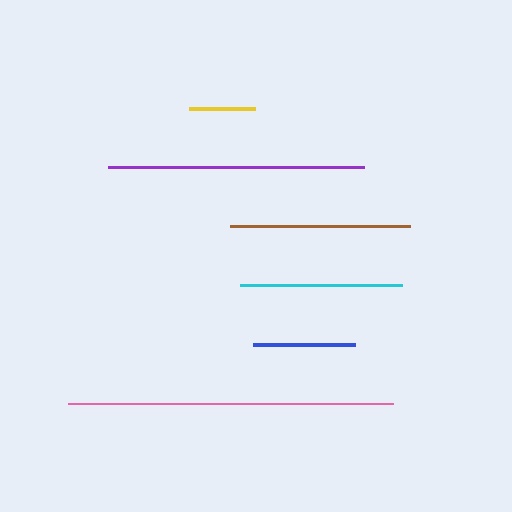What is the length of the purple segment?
The purple segment is approximately 255 pixels long.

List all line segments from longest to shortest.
From longest to shortest: pink, purple, brown, cyan, blue, yellow.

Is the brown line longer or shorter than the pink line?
The pink line is longer than the brown line.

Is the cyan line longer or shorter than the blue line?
The cyan line is longer than the blue line.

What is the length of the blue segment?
The blue segment is approximately 102 pixels long.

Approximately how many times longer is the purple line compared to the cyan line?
The purple line is approximately 1.6 times the length of the cyan line.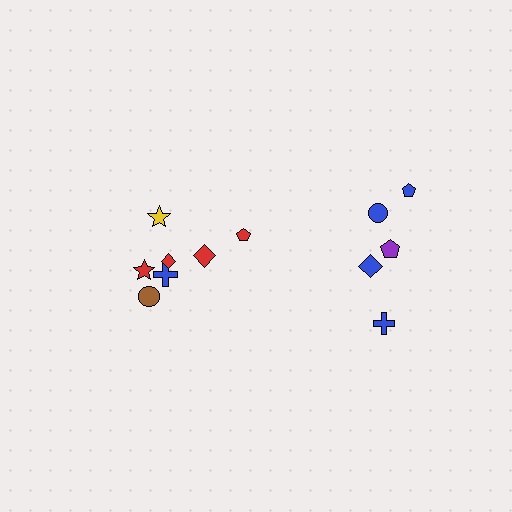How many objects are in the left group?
There are 7 objects.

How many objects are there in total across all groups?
There are 12 objects.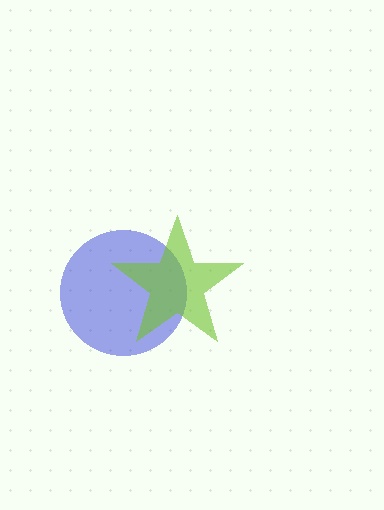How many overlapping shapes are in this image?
There are 2 overlapping shapes in the image.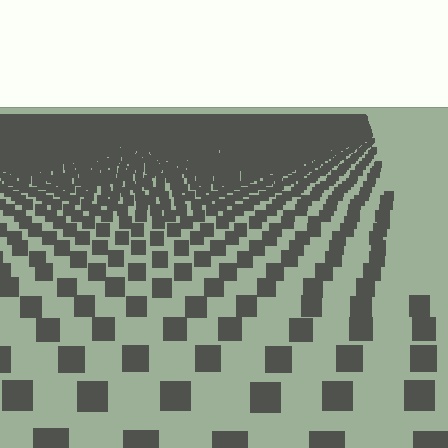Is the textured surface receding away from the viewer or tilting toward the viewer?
The surface is receding away from the viewer. Texture elements get smaller and denser toward the top.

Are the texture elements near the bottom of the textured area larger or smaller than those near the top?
Larger. Near the bottom, elements are closer to the viewer and appear at a bigger on-screen size.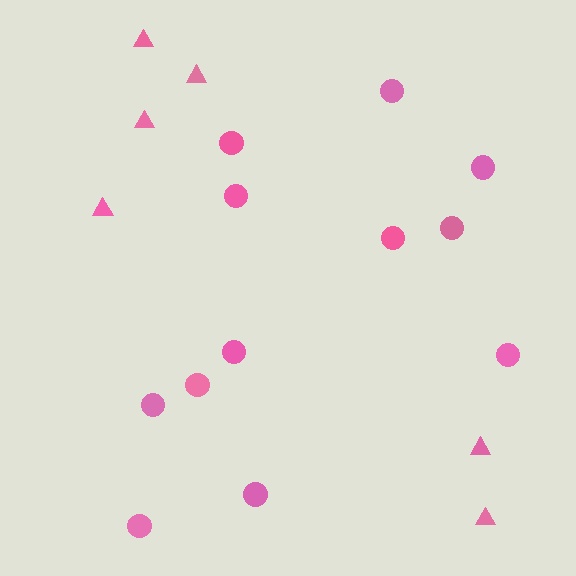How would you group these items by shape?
There are 2 groups: one group of circles (12) and one group of triangles (6).